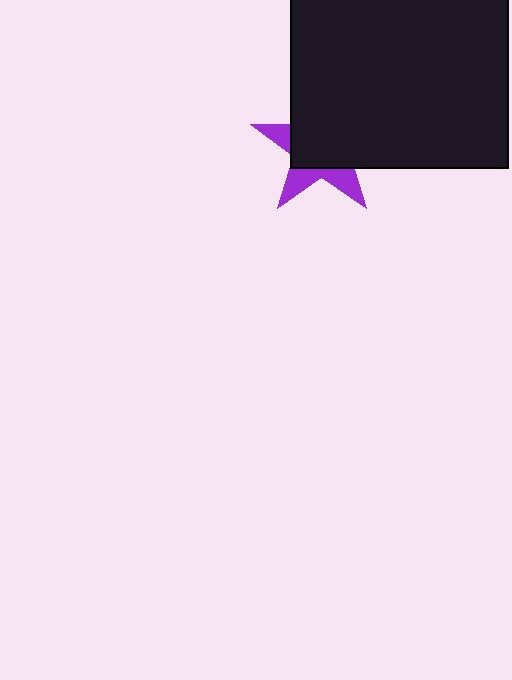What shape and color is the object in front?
The object in front is a black square.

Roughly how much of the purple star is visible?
A small part of it is visible (roughly 34%).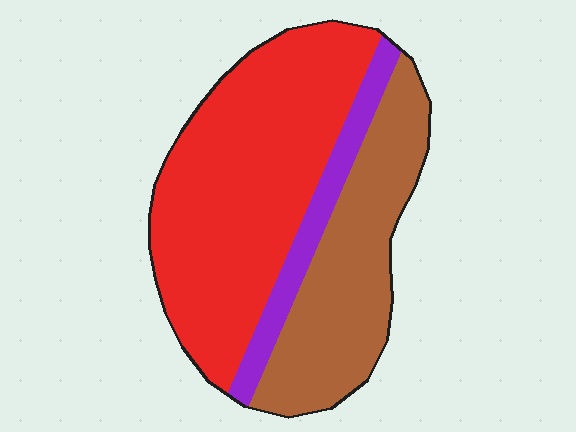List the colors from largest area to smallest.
From largest to smallest: red, brown, purple.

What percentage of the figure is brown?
Brown covers about 35% of the figure.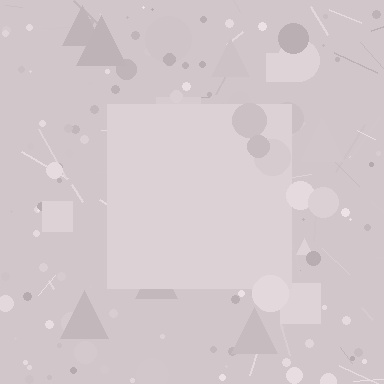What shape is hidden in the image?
A square is hidden in the image.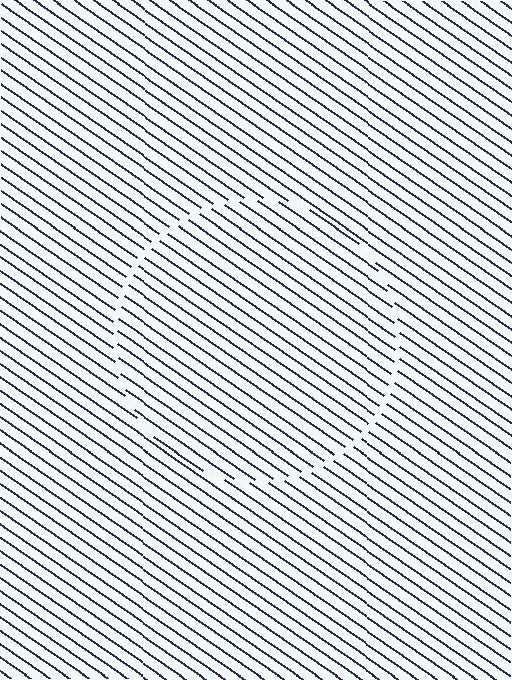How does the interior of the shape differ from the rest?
The interior of the shape contains the same grating, shifted by half a period — the contour is defined by the phase discontinuity where line-ends from the inner and outer gratings abut.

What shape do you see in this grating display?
An illusory circle. The interior of the shape contains the same grating, shifted by half a period — the contour is defined by the phase discontinuity where line-ends from the inner and outer gratings abut.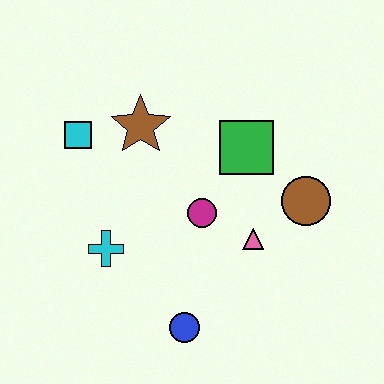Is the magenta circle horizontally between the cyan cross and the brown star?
No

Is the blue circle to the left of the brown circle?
Yes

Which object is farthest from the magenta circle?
The cyan square is farthest from the magenta circle.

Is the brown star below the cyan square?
No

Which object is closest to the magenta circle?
The pink triangle is closest to the magenta circle.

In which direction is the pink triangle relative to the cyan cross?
The pink triangle is to the right of the cyan cross.